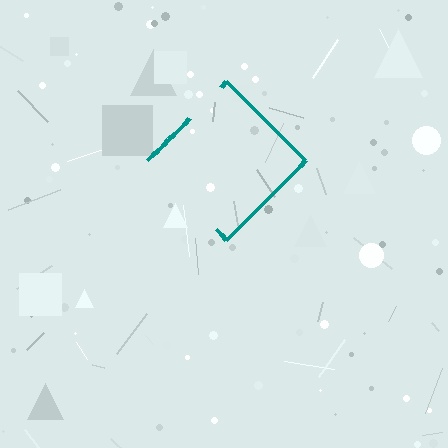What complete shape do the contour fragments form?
The contour fragments form a diamond.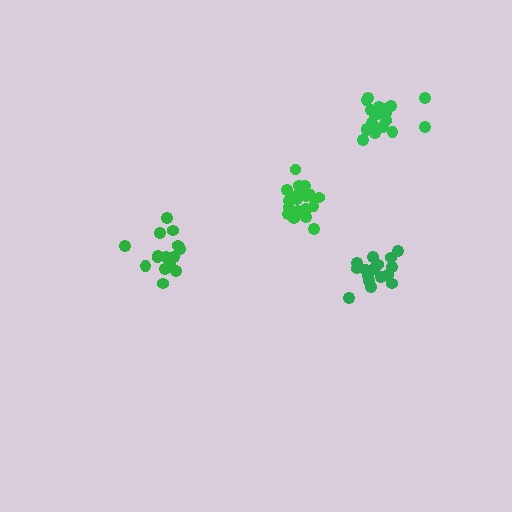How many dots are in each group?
Group 1: 17 dots, Group 2: 19 dots, Group 3: 17 dots, Group 4: 21 dots (74 total).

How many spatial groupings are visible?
There are 4 spatial groupings.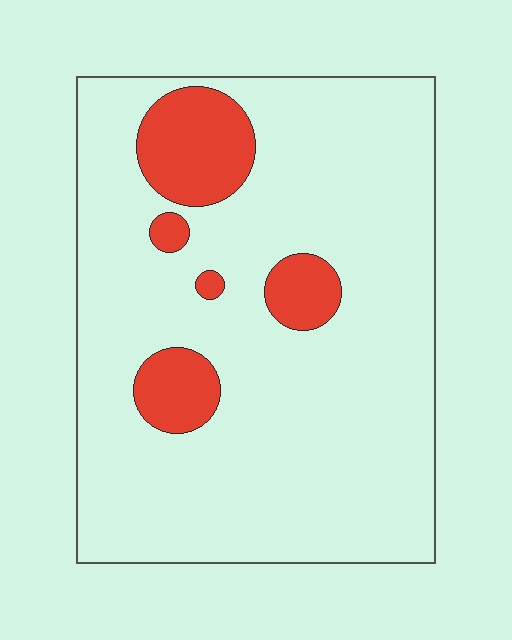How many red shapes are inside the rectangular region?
5.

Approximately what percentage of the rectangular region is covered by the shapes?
Approximately 15%.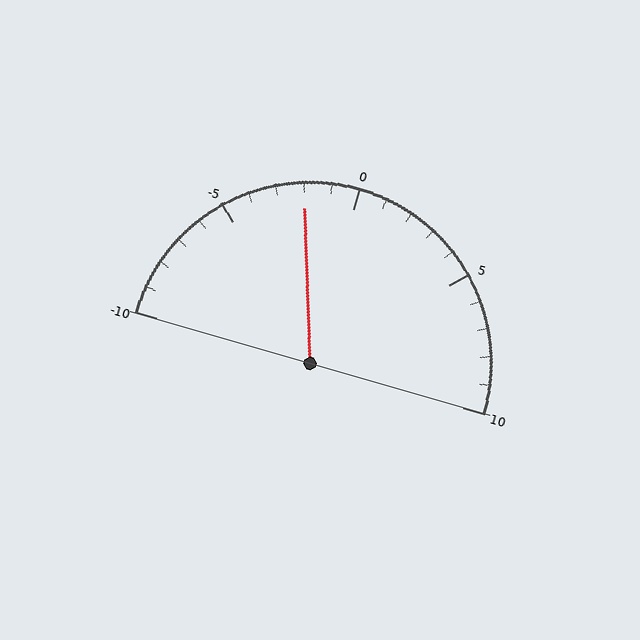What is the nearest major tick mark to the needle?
The nearest major tick mark is 0.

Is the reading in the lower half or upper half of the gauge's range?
The reading is in the lower half of the range (-10 to 10).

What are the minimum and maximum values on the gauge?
The gauge ranges from -10 to 10.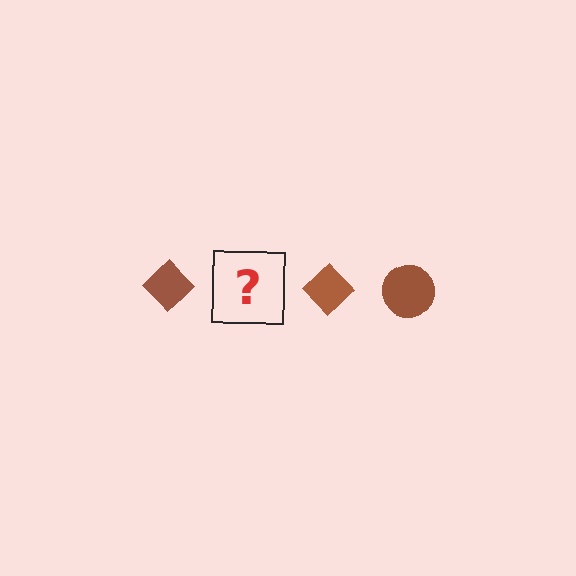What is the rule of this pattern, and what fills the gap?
The rule is that the pattern cycles through diamond, circle shapes in brown. The gap should be filled with a brown circle.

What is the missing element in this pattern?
The missing element is a brown circle.